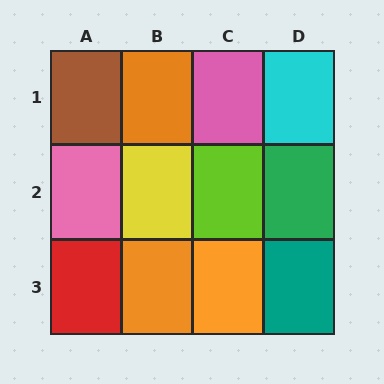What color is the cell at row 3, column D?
Teal.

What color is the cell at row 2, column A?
Pink.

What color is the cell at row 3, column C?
Orange.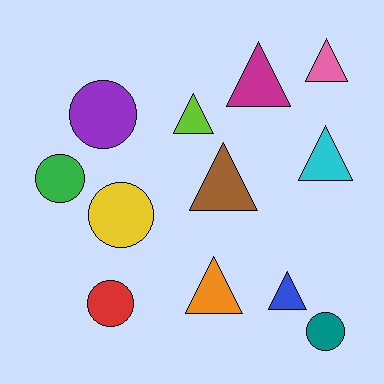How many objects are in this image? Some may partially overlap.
There are 12 objects.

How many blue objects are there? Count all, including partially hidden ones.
There is 1 blue object.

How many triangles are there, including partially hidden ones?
There are 7 triangles.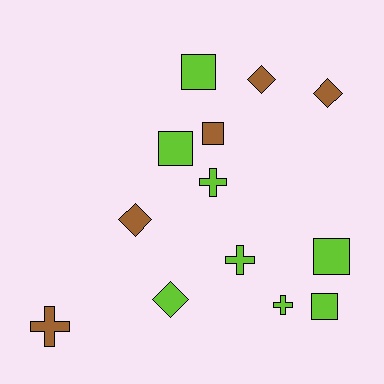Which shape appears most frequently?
Square, with 5 objects.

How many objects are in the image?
There are 13 objects.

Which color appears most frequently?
Lime, with 8 objects.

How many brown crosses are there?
There is 1 brown cross.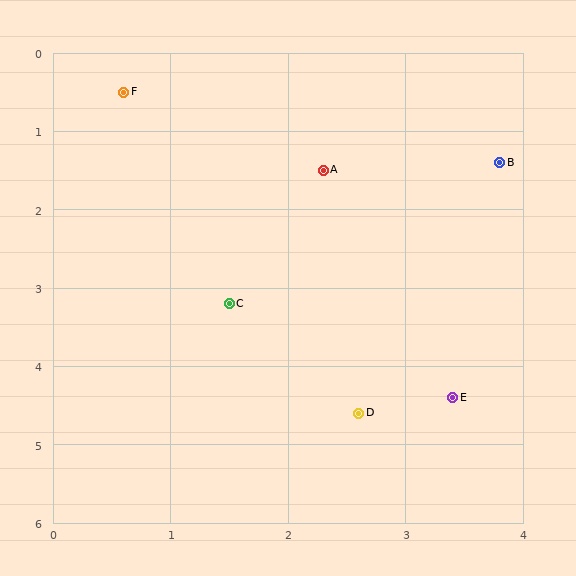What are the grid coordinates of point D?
Point D is at approximately (2.6, 4.6).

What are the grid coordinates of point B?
Point B is at approximately (3.8, 1.4).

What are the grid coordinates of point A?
Point A is at approximately (2.3, 1.5).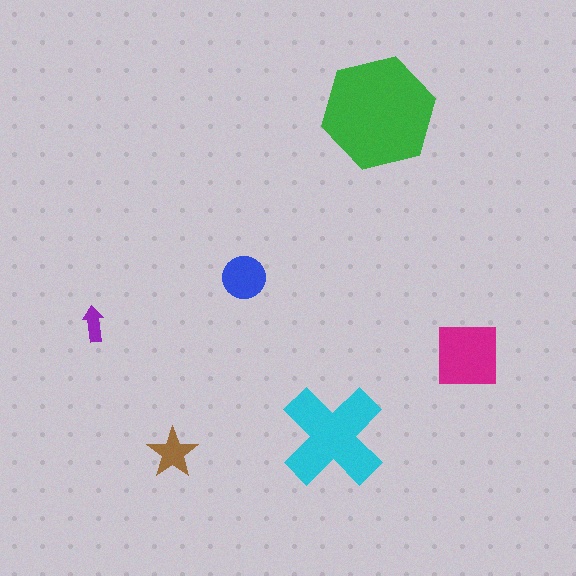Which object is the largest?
The green hexagon.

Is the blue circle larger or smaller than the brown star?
Larger.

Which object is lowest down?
The brown star is bottommost.